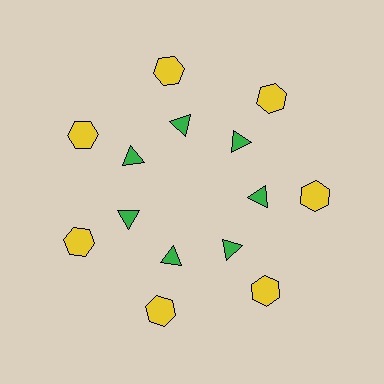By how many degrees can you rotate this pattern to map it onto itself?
The pattern maps onto itself every 51 degrees of rotation.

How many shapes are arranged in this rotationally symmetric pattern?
There are 14 shapes, arranged in 7 groups of 2.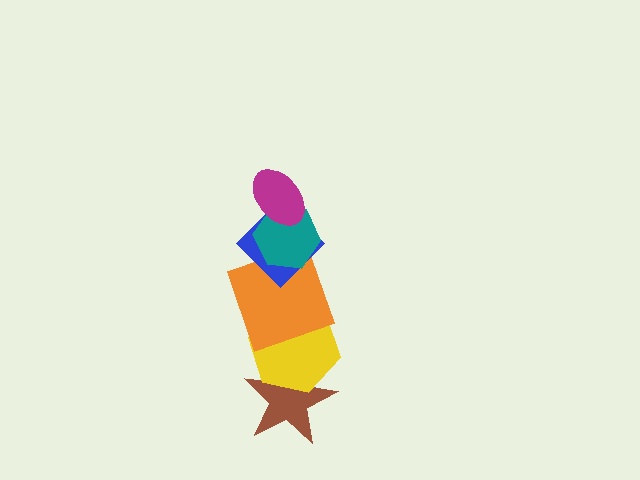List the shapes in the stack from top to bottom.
From top to bottom: the magenta ellipse, the teal hexagon, the blue diamond, the orange square, the yellow hexagon, the brown star.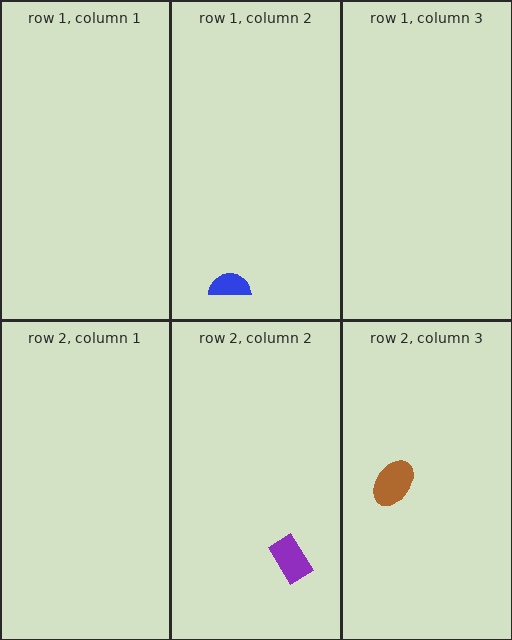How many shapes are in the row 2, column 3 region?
1.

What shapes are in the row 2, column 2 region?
The purple rectangle.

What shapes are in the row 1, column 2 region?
The blue semicircle.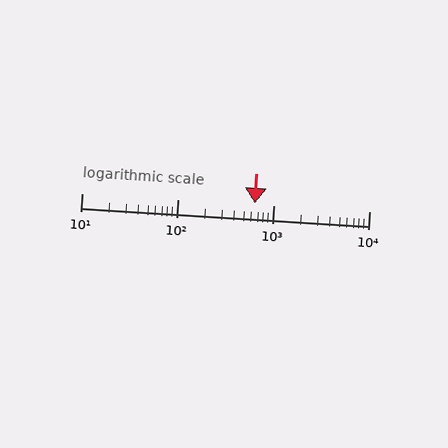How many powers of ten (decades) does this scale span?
The scale spans 3 decades, from 10 to 10000.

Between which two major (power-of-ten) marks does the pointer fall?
The pointer is between 100 and 1000.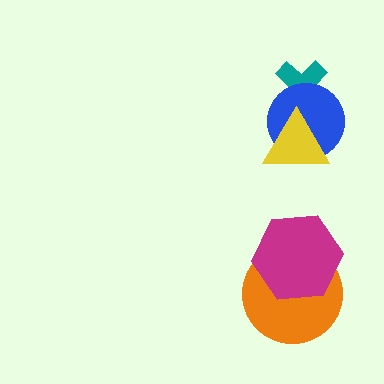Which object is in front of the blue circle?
The yellow triangle is in front of the blue circle.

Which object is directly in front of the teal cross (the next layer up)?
The blue circle is directly in front of the teal cross.